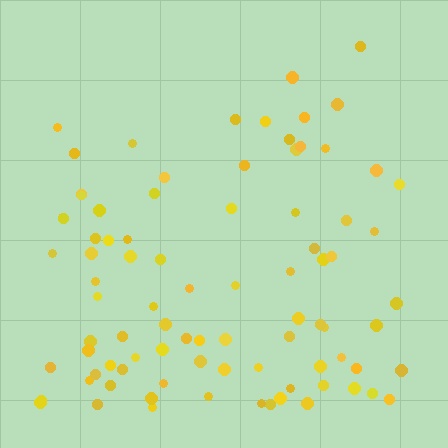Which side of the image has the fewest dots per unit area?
The top.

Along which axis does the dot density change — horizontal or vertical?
Vertical.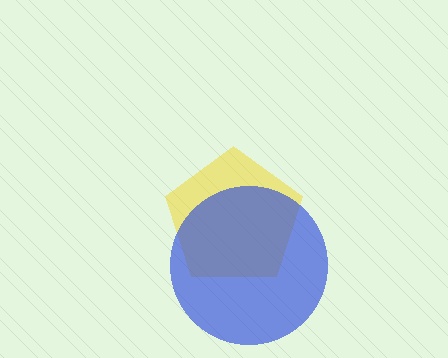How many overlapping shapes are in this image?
There are 2 overlapping shapes in the image.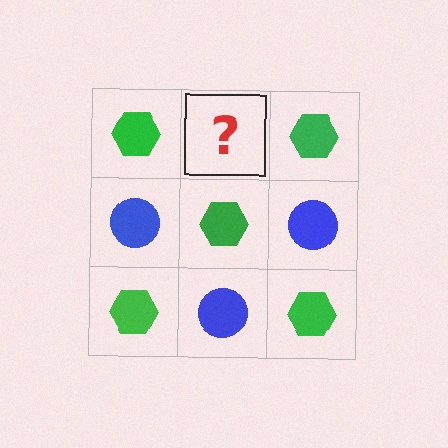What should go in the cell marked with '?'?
The missing cell should contain a blue circle.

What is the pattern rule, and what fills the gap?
The rule is that it alternates green hexagon and blue circle in a checkerboard pattern. The gap should be filled with a blue circle.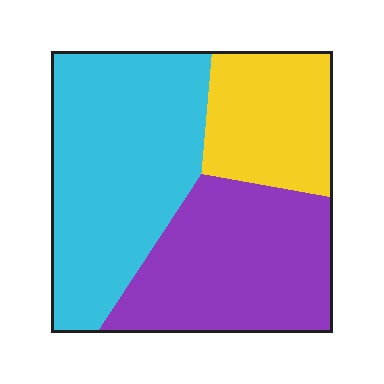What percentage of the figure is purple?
Purple covers 35% of the figure.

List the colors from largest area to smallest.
From largest to smallest: cyan, purple, yellow.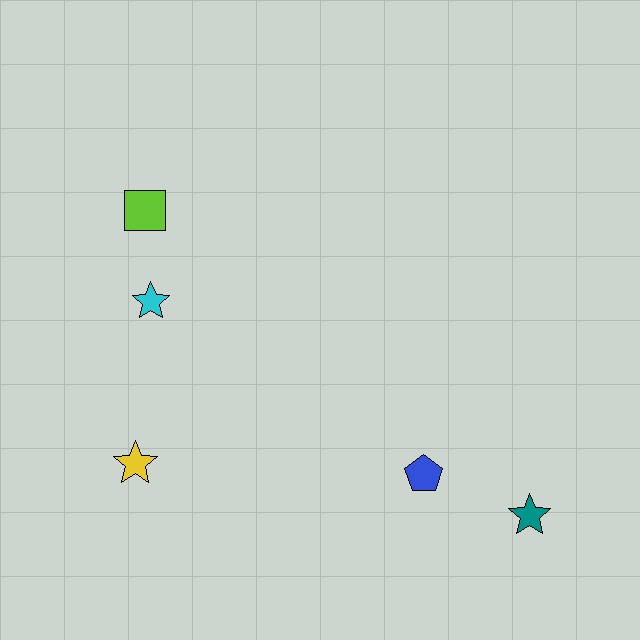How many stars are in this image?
There are 3 stars.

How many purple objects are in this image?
There are no purple objects.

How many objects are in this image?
There are 5 objects.